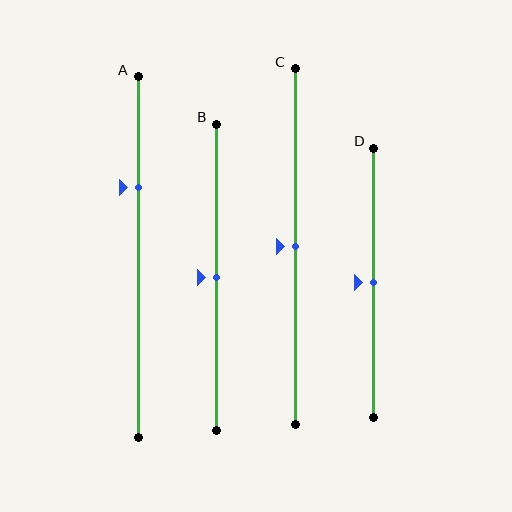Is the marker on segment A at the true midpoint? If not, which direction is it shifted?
No, the marker on segment A is shifted upward by about 19% of the segment length.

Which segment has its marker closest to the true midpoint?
Segment B has its marker closest to the true midpoint.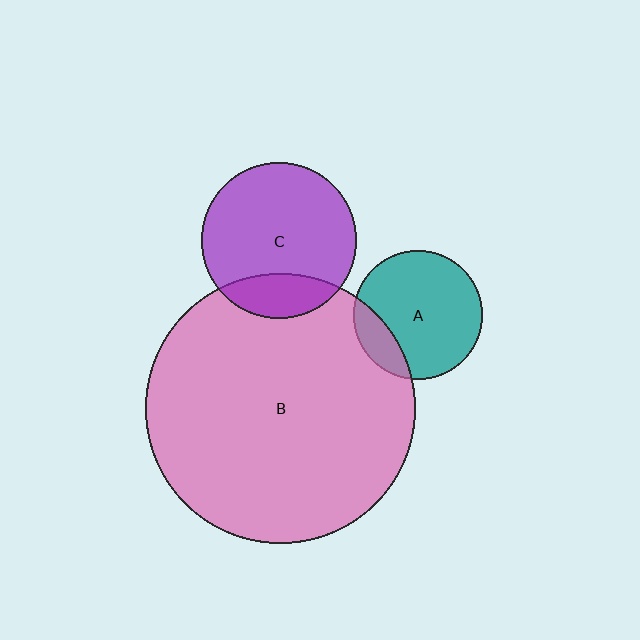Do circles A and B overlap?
Yes.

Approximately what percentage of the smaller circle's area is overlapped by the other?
Approximately 20%.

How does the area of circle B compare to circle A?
Approximately 4.4 times.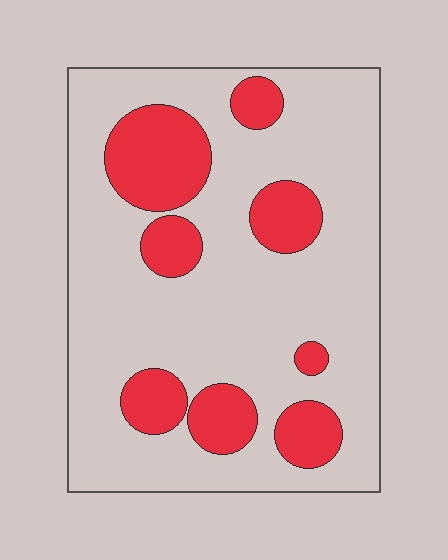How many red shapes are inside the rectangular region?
8.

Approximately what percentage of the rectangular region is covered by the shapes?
Approximately 25%.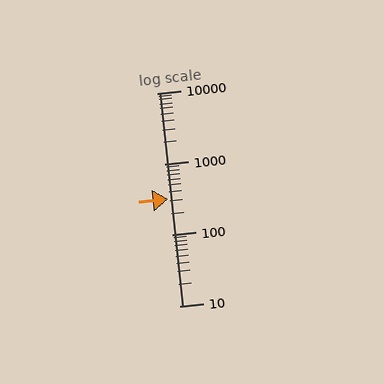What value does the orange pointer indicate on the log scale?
The pointer indicates approximately 320.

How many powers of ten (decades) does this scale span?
The scale spans 3 decades, from 10 to 10000.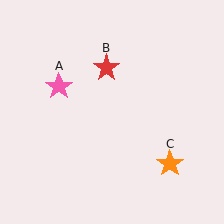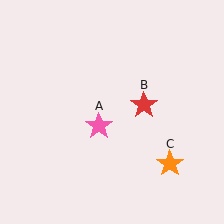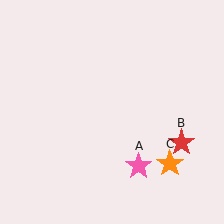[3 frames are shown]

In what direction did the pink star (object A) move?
The pink star (object A) moved down and to the right.